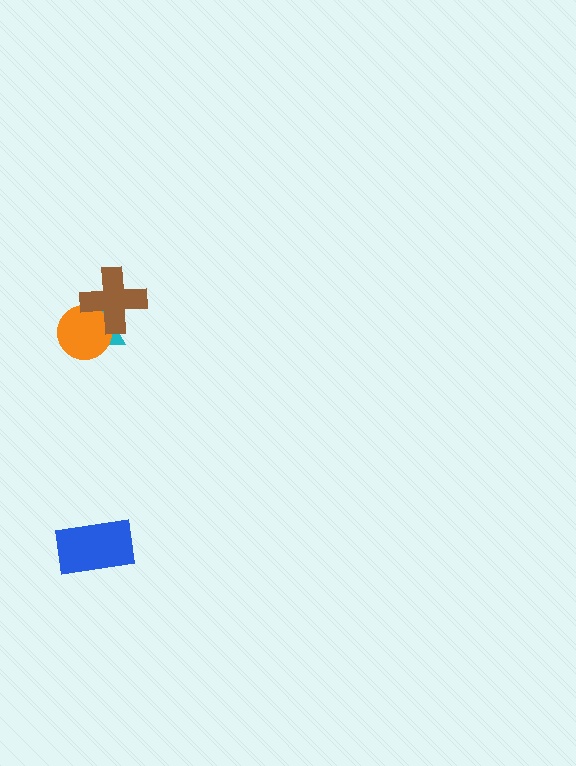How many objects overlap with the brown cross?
2 objects overlap with the brown cross.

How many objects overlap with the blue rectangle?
0 objects overlap with the blue rectangle.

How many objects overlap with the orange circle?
2 objects overlap with the orange circle.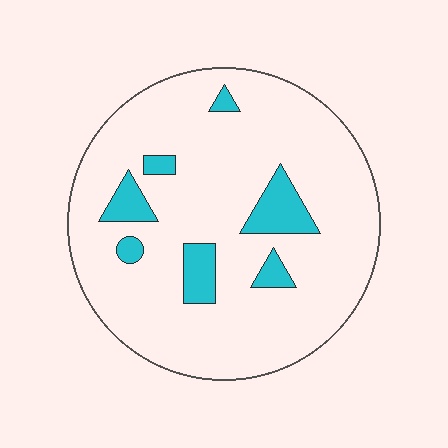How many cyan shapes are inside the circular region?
7.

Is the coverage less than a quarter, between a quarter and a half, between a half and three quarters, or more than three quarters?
Less than a quarter.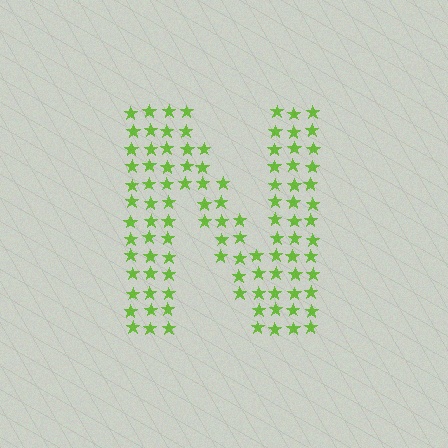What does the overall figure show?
The overall figure shows the letter N.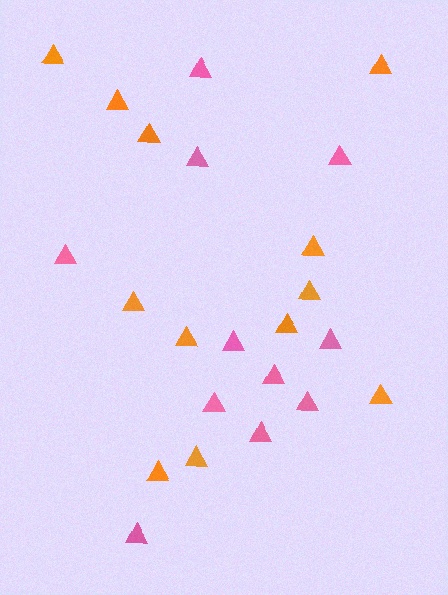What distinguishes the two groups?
There are 2 groups: one group of pink triangles (11) and one group of orange triangles (12).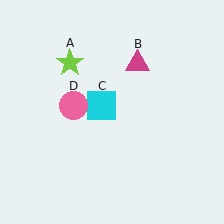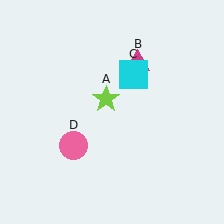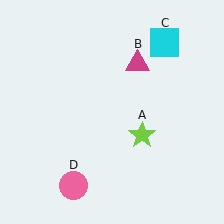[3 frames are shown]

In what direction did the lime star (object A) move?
The lime star (object A) moved down and to the right.